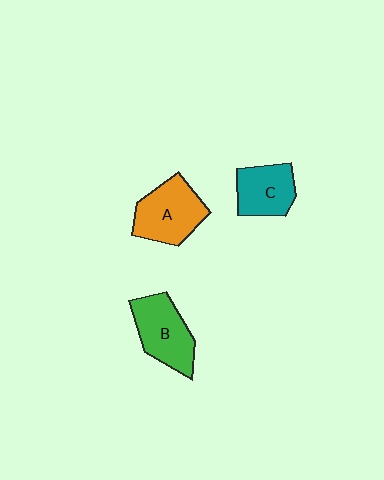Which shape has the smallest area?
Shape C (teal).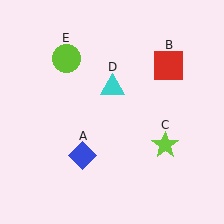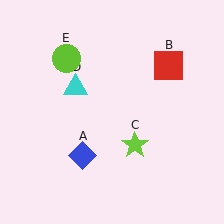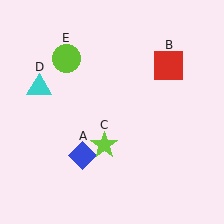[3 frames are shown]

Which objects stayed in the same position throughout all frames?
Blue diamond (object A) and red square (object B) and lime circle (object E) remained stationary.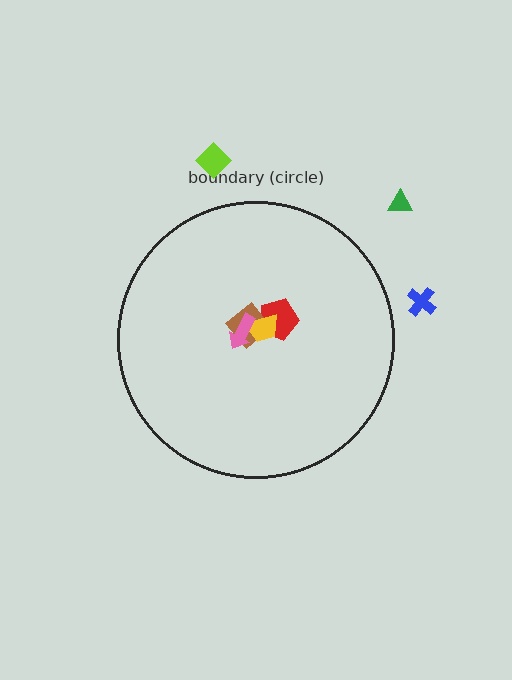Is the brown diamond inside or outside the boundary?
Inside.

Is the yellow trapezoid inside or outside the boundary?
Inside.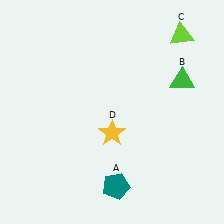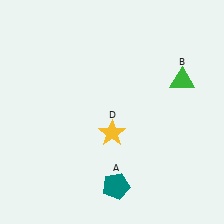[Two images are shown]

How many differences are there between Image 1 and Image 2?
There is 1 difference between the two images.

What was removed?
The lime triangle (C) was removed in Image 2.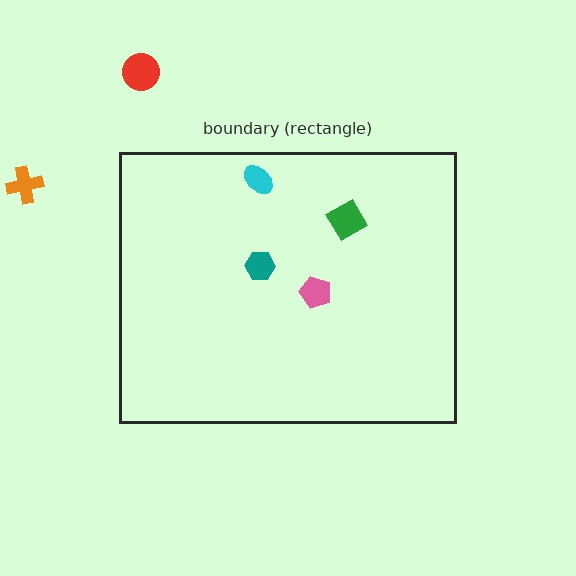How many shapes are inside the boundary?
4 inside, 2 outside.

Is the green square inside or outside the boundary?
Inside.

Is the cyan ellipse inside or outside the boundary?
Inside.